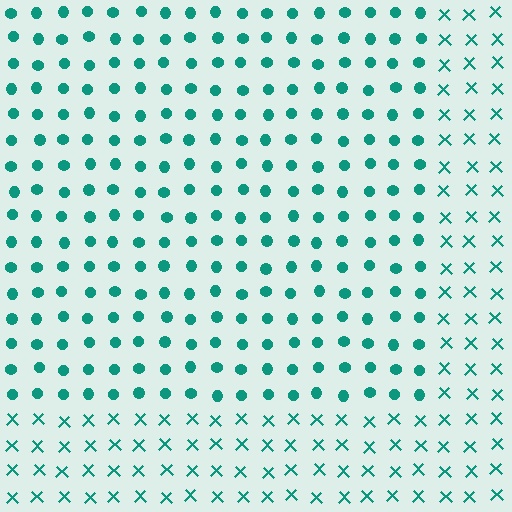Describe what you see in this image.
The image is filled with small teal elements arranged in a uniform grid. A rectangle-shaped region contains circles, while the surrounding area contains X marks. The boundary is defined purely by the change in element shape.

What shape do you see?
I see a rectangle.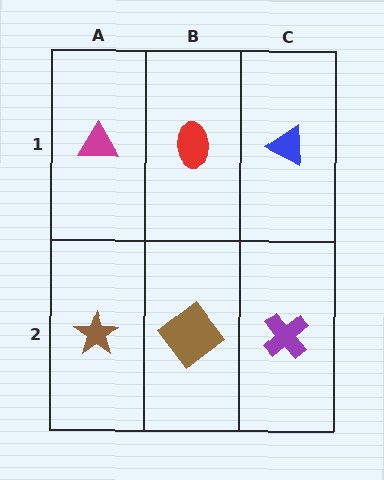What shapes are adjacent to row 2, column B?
A red ellipse (row 1, column B), a brown star (row 2, column A), a purple cross (row 2, column C).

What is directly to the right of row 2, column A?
A brown diamond.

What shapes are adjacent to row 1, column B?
A brown diamond (row 2, column B), a magenta triangle (row 1, column A), a blue triangle (row 1, column C).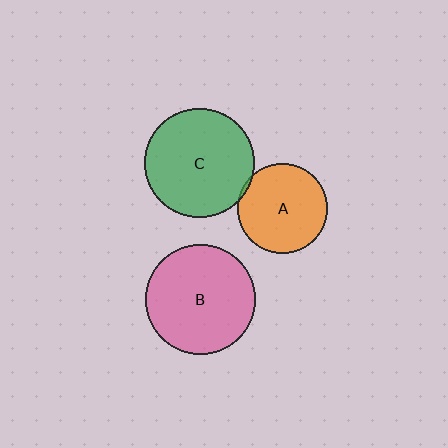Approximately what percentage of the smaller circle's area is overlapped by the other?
Approximately 5%.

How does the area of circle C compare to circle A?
Approximately 1.5 times.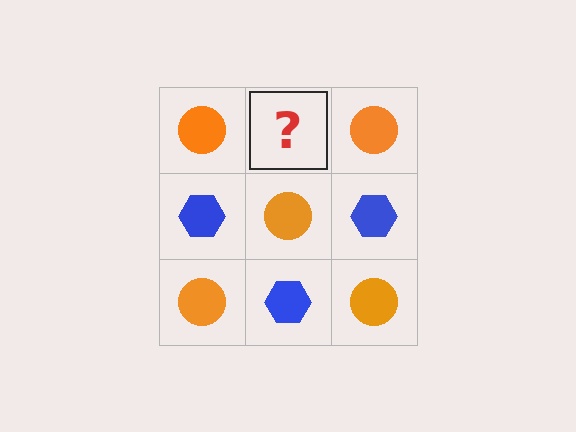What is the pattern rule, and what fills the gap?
The rule is that it alternates orange circle and blue hexagon in a checkerboard pattern. The gap should be filled with a blue hexagon.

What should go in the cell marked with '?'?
The missing cell should contain a blue hexagon.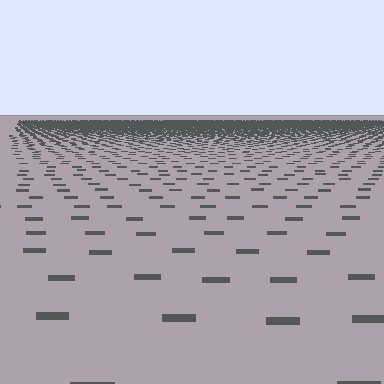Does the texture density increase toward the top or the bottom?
Density increases toward the top.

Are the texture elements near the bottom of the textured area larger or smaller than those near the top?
Larger. Near the bottom, elements are closer to the viewer and appear at a bigger on-screen size.